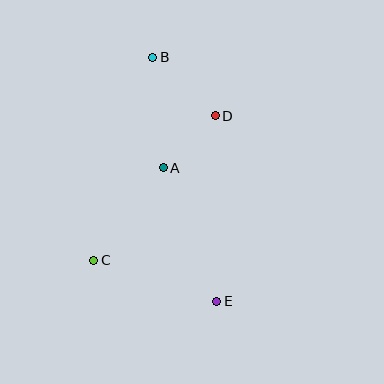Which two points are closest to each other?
Points A and D are closest to each other.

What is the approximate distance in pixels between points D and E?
The distance between D and E is approximately 185 pixels.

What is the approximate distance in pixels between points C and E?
The distance between C and E is approximately 130 pixels.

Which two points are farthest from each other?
Points B and E are farthest from each other.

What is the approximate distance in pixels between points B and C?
The distance between B and C is approximately 212 pixels.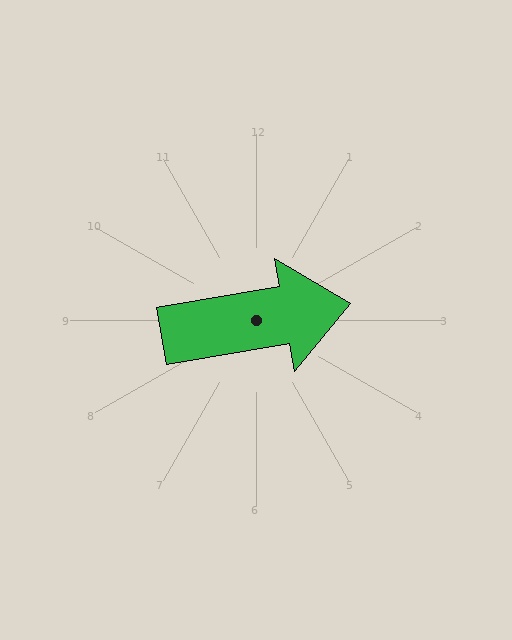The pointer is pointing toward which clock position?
Roughly 3 o'clock.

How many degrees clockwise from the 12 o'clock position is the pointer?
Approximately 80 degrees.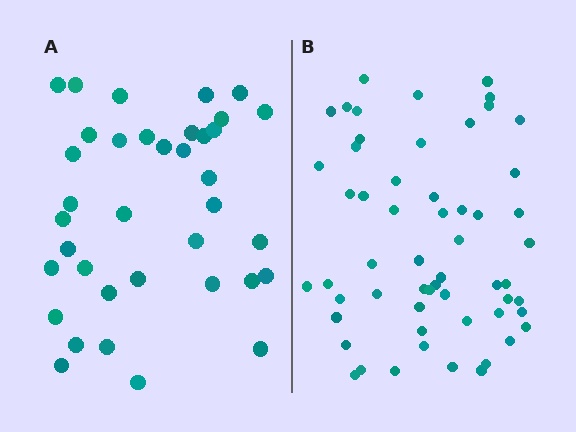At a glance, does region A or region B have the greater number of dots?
Region B (the right region) has more dots.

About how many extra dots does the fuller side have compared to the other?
Region B has approximately 20 more dots than region A.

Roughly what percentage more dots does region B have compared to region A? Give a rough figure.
About 55% more.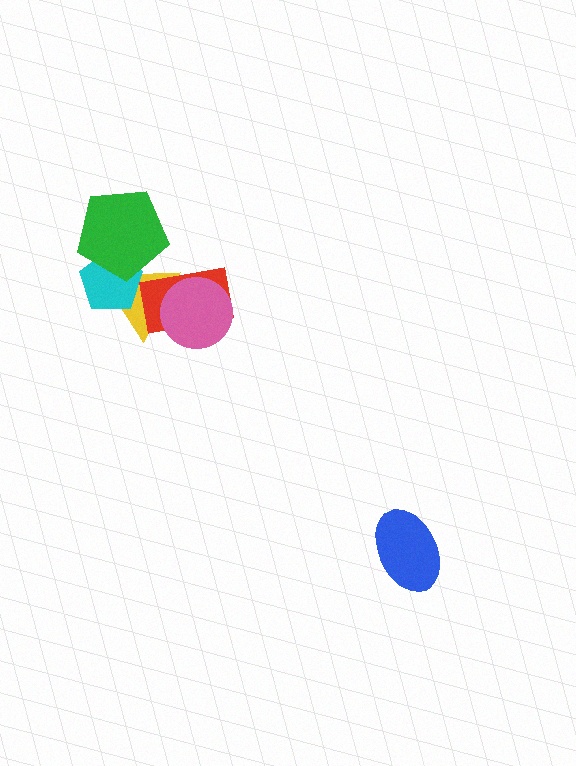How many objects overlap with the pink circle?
2 objects overlap with the pink circle.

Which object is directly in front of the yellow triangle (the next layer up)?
The cyan pentagon is directly in front of the yellow triangle.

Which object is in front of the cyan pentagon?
The green pentagon is in front of the cyan pentagon.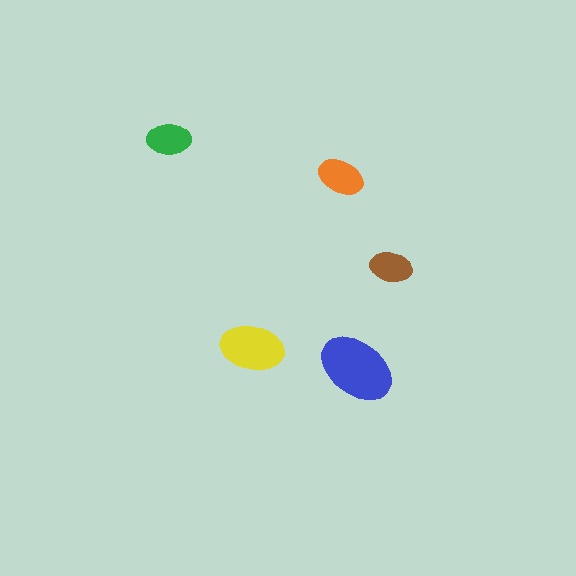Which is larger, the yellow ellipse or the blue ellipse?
The blue one.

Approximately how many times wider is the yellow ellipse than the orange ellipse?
About 1.5 times wider.